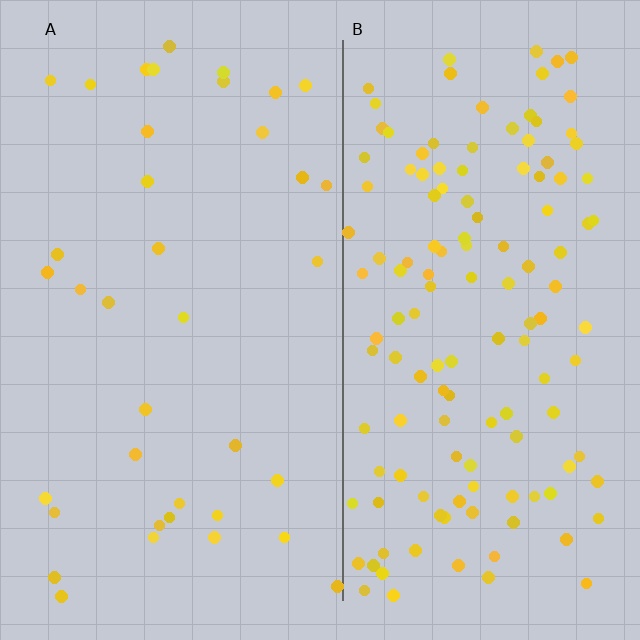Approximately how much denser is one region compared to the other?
Approximately 3.6× — region B over region A.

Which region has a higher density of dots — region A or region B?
B (the right).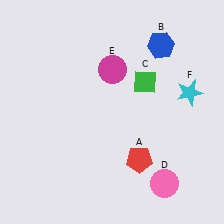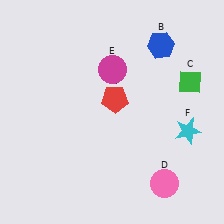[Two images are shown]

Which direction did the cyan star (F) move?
The cyan star (F) moved down.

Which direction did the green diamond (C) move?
The green diamond (C) moved right.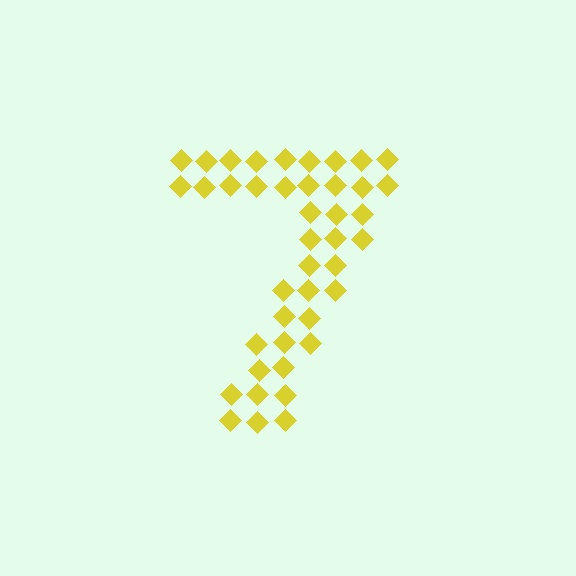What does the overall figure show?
The overall figure shows the digit 7.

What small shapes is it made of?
It is made of small diamonds.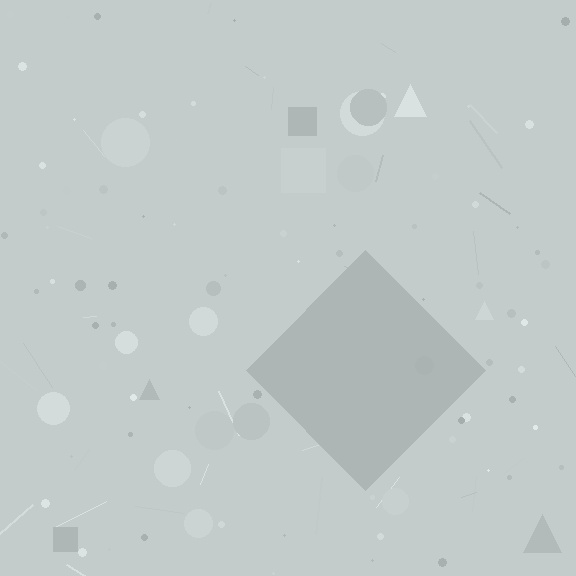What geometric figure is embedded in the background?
A diamond is embedded in the background.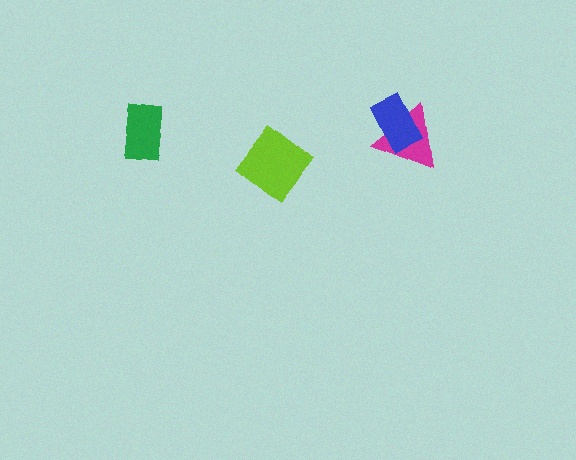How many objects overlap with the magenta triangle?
1 object overlaps with the magenta triangle.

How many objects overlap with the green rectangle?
0 objects overlap with the green rectangle.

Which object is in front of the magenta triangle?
The blue rectangle is in front of the magenta triangle.